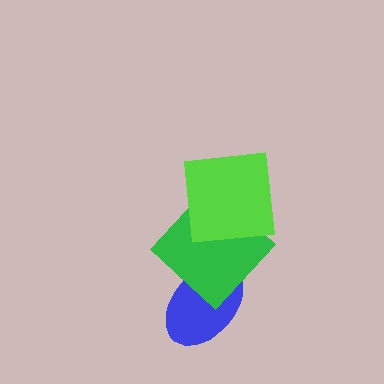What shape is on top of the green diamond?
The lime square is on top of the green diamond.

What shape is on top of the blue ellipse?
The green diamond is on top of the blue ellipse.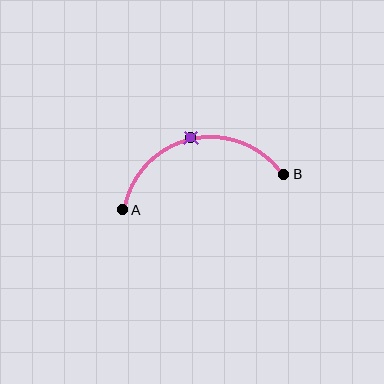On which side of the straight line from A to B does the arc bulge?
The arc bulges above the straight line connecting A and B.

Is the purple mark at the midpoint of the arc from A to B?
Yes. The purple mark lies on the arc at equal arc-length from both A and B — it is the arc midpoint.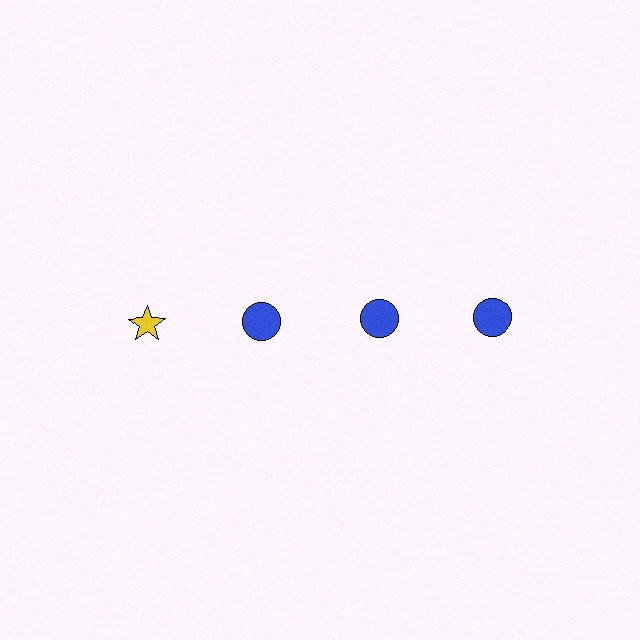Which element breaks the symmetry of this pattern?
The yellow star in the top row, leftmost column breaks the symmetry. All other shapes are blue circles.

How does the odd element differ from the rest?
It differs in both color (yellow instead of blue) and shape (star instead of circle).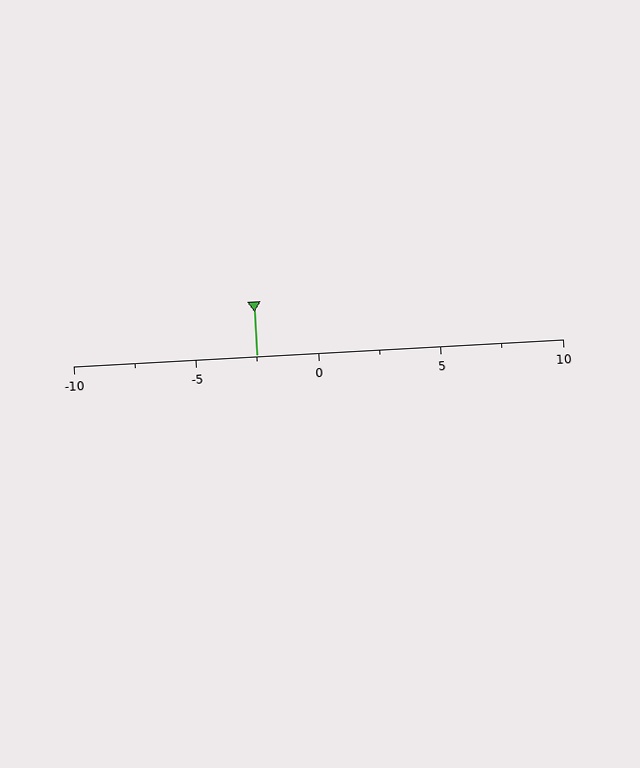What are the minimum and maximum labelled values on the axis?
The axis runs from -10 to 10.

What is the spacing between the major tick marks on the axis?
The major ticks are spaced 5 apart.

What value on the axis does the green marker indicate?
The marker indicates approximately -2.5.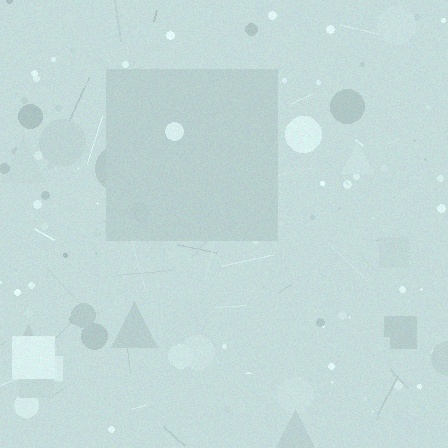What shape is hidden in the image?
A square is hidden in the image.